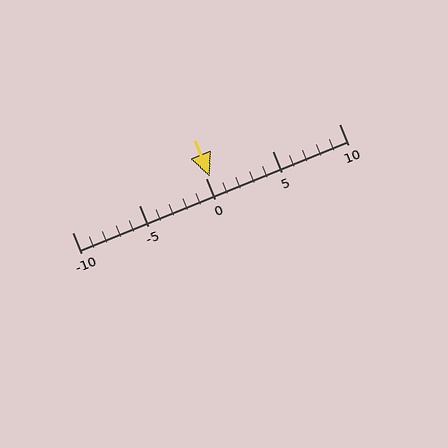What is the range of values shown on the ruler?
The ruler shows values from -10 to 10.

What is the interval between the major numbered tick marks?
The major tick marks are spaced 5 units apart.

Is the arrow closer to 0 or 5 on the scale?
The arrow is closer to 0.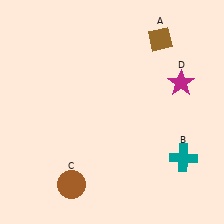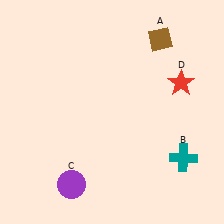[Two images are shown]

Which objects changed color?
C changed from brown to purple. D changed from magenta to red.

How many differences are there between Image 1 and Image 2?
There are 2 differences between the two images.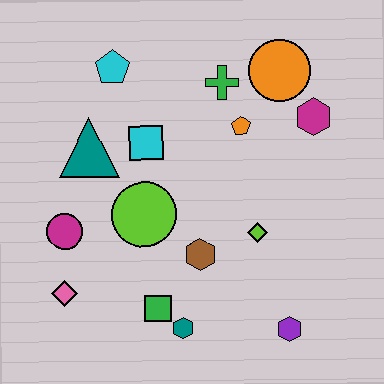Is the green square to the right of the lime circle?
Yes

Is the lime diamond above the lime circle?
No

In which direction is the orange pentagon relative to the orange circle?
The orange pentagon is below the orange circle.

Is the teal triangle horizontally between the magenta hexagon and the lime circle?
No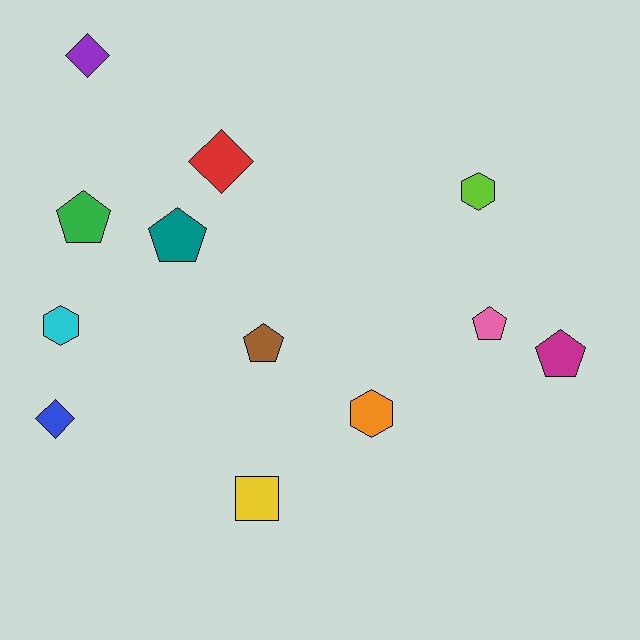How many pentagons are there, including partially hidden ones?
There are 5 pentagons.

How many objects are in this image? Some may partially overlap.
There are 12 objects.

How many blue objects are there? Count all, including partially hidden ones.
There is 1 blue object.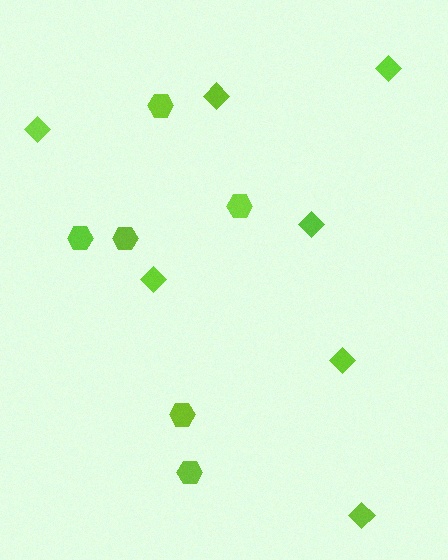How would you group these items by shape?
There are 2 groups: one group of diamonds (7) and one group of hexagons (6).